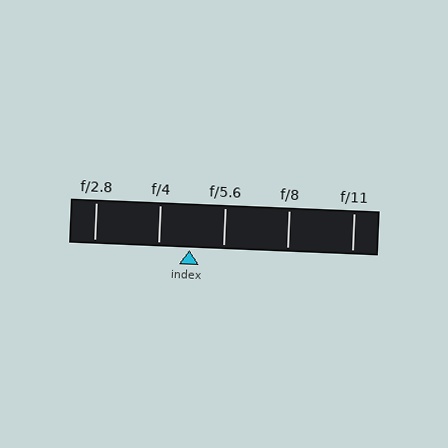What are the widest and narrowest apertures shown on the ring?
The widest aperture shown is f/2.8 and the narrowest is f/11.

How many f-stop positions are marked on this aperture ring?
There are 5 f-stop positions marked.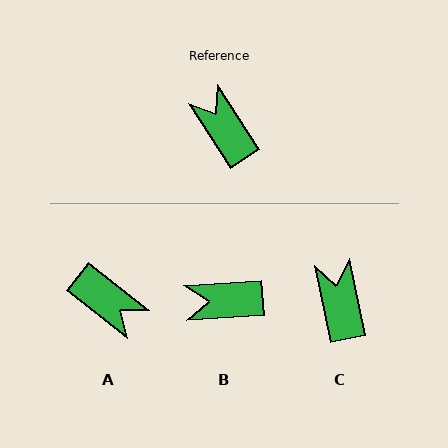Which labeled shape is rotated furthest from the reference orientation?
A, about 161 degrees away.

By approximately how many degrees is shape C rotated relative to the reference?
Approximately 21 degrees clockwise.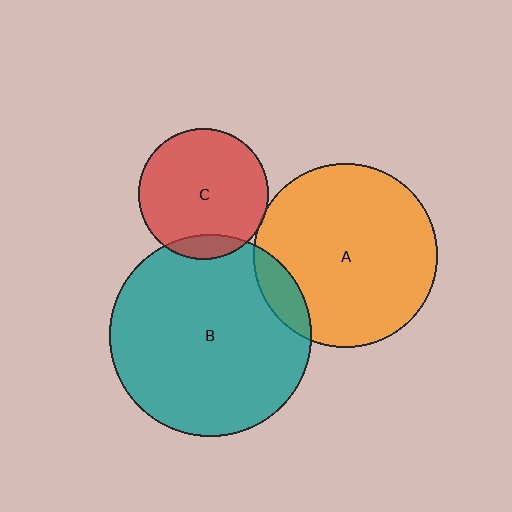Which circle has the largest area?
Circle B (teal).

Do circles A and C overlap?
Yes.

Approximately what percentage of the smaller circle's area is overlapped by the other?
Approximately 5%.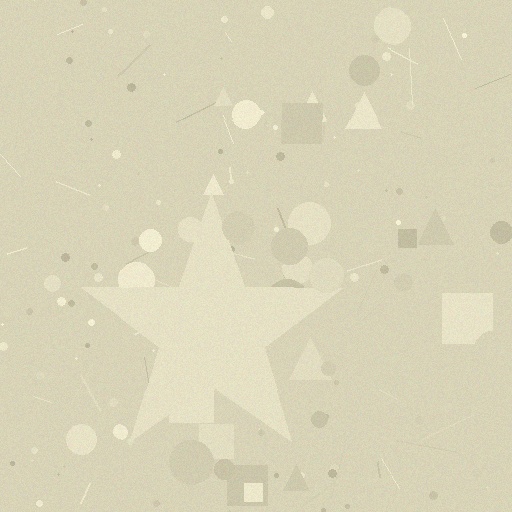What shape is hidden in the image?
A star is hidden in the image.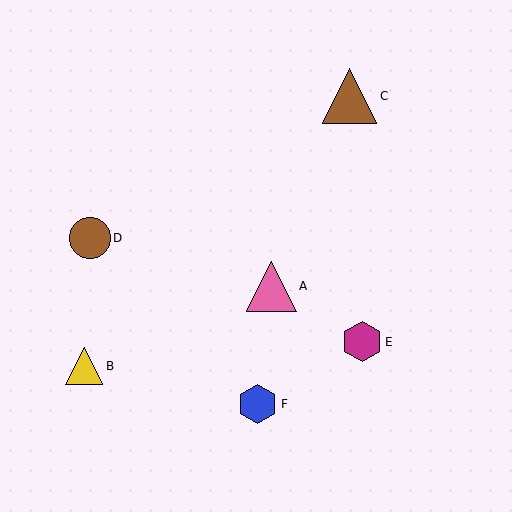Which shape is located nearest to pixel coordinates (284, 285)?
The pink triangle (labeled A) at (271, 286) is nearest to that location.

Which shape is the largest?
The brown triangle (labeled C) is the largest.